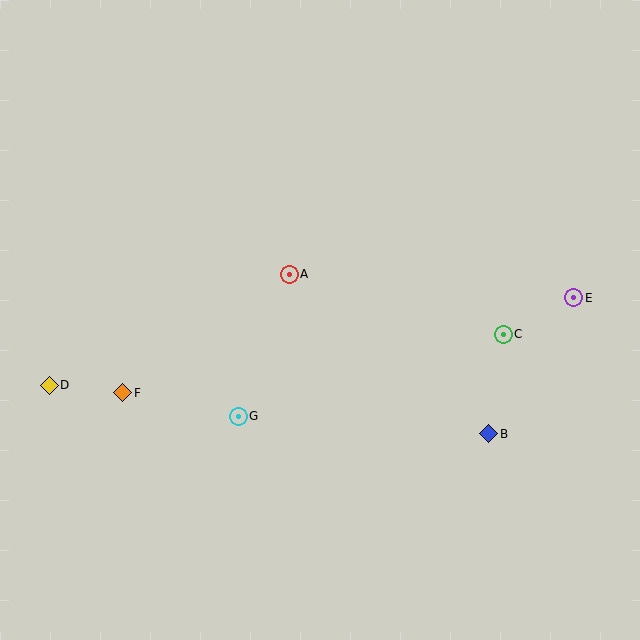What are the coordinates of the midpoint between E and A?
The midpoint between E and A is at (431, 286).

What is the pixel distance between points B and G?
The distance between B and G is 251 pixels.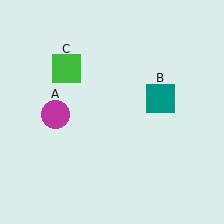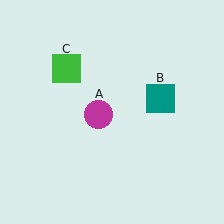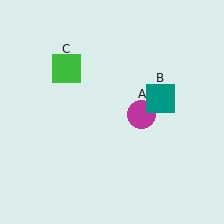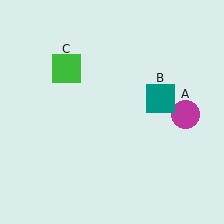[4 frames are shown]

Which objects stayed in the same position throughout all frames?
Teal square (object B) and green square (object C) remained stationary.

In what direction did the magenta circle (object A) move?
The magenta circle (object A) moved right.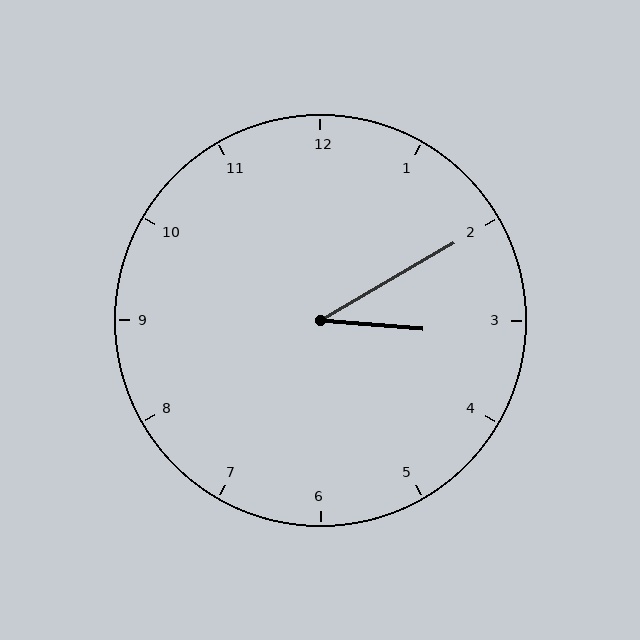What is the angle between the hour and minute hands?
Approximately 35 degrees.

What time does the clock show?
3:10.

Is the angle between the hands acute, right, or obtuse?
It is acute.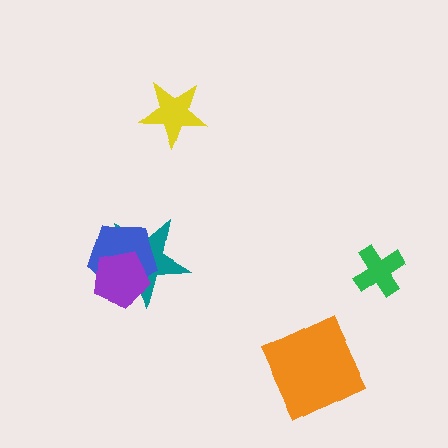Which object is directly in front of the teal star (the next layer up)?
The blue pentagon is directly in front of the teal star.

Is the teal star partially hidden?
Yes, it is partially covered by another shape.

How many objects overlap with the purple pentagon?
2 objects overlap with the purple pentagon.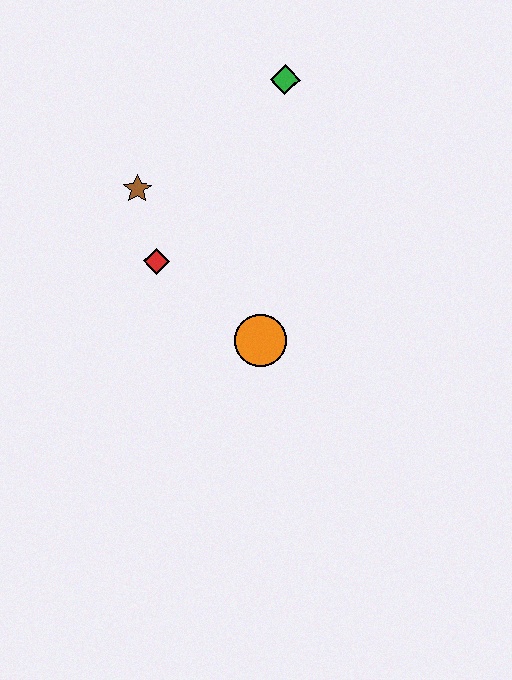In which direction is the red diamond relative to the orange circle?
The red diamond is to the left of the orange circle.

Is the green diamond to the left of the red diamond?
No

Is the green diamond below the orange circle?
No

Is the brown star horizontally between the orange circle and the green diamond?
No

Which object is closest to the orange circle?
The red diamond is closest to the orange circle.